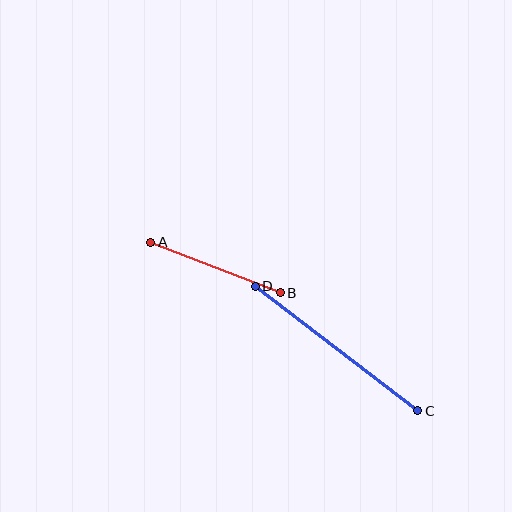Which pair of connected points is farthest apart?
Points C and D are farthest apart.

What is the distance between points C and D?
The distance is approximately 205 pixels.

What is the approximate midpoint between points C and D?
The midpoint is at approximately (336, 348) pixels.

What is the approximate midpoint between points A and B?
The midpoint is at approximately (215, 268) pixels.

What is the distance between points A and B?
The distance is approximately 139 pixels.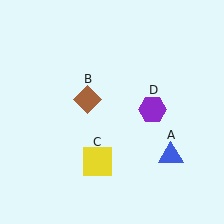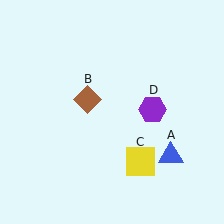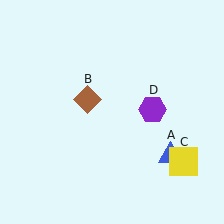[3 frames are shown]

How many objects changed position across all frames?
1 object changed position: yellow square (object C).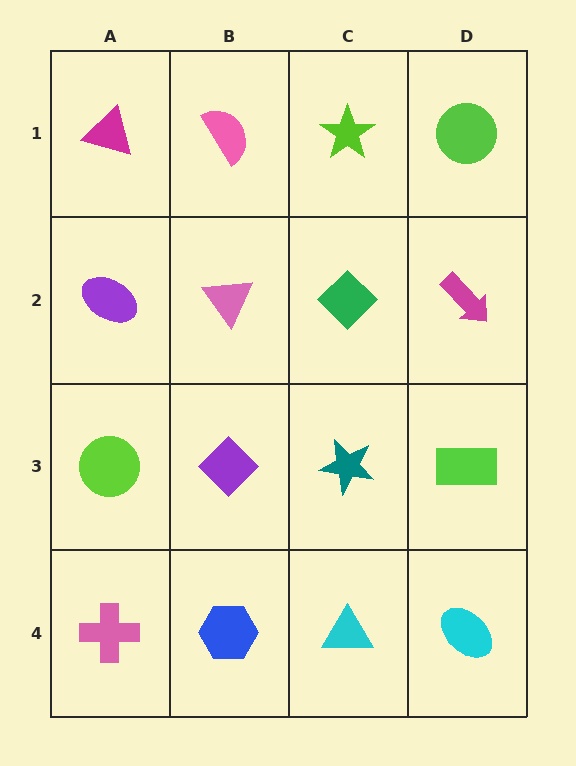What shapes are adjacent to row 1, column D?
A magenta arrow (row 2, column D), a lime star (row 1, column C).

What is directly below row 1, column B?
A pink triangle.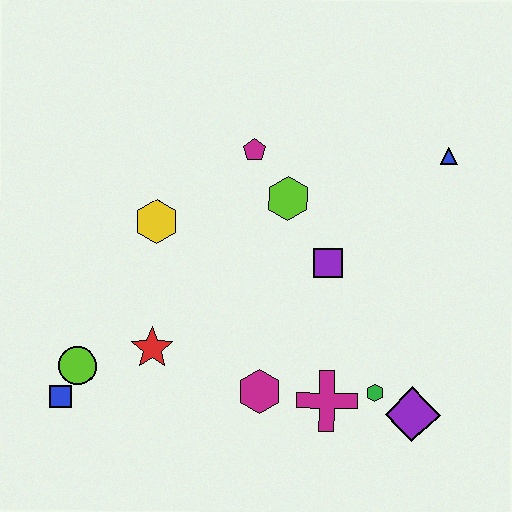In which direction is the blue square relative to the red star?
The blue square is to the left of the red star.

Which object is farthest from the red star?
The blue triangle is farthest from the red star.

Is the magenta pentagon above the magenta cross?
Yes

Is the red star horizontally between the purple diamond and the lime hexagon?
No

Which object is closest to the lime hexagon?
The magenta pentagon is closest to the lime hexagon.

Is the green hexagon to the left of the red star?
No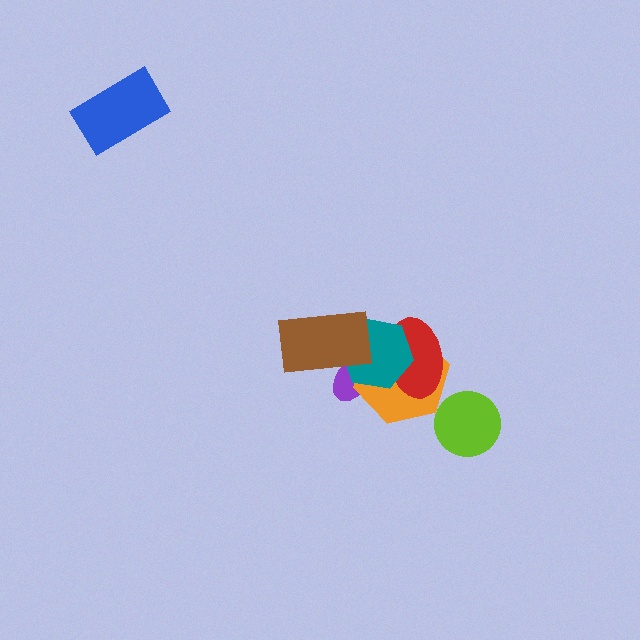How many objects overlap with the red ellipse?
2 objects overlap with the red ellipse.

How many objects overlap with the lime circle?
0 objects overlap with the lime circle.